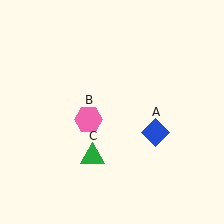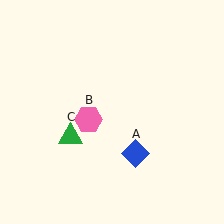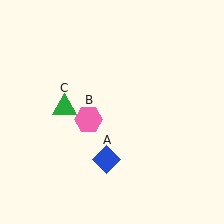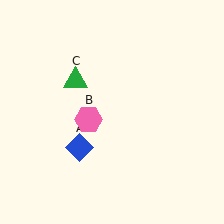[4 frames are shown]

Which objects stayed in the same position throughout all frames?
Pink hexagon (object B) remained stationary.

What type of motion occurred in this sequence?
The blue diamond (object A), green triangle (object C) rotated clockwise around the center of the scene.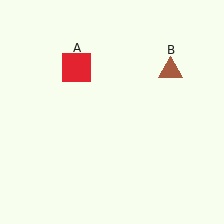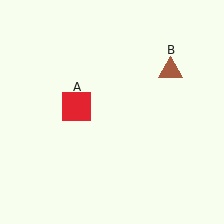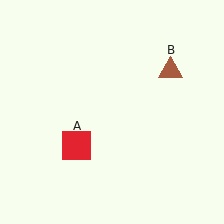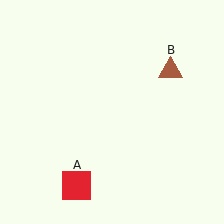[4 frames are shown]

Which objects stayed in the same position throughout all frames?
Brown triangle (object B) remained stationary.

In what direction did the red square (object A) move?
The red square (object A) moved down.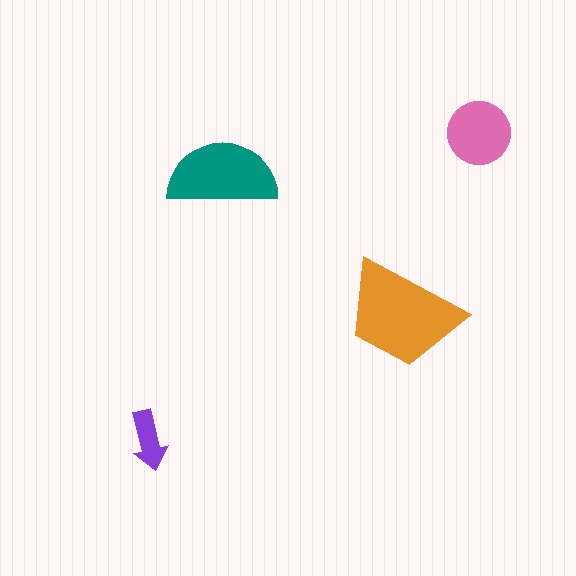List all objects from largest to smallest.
The orange trapezoid, the teal semicircle, the pink circle, the purple arrow.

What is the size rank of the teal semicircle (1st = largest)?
2nd.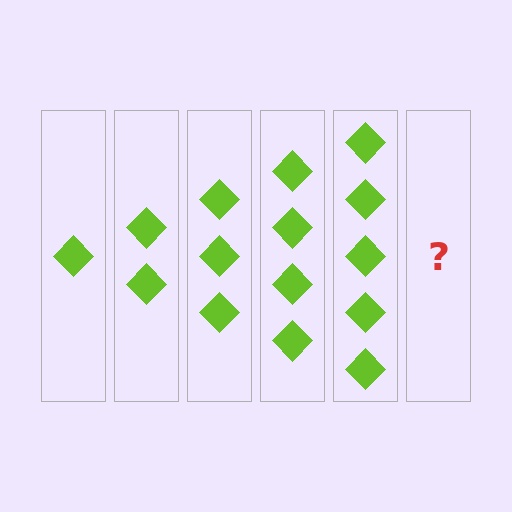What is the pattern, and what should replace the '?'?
The pattern is that each step adds one more diamond. The '?' should be 6 diamonds.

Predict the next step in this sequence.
The next step is 6 diamonds.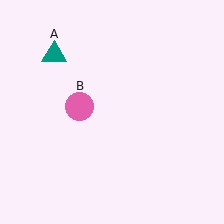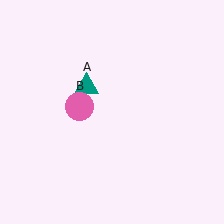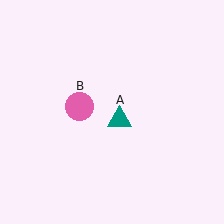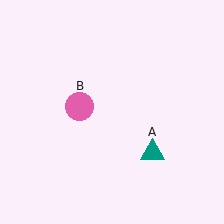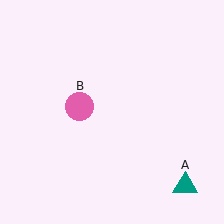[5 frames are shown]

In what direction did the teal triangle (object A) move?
The teal triangle (object A) moved down and to the right.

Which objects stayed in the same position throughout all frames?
Pink circle (object B) remained stationary.